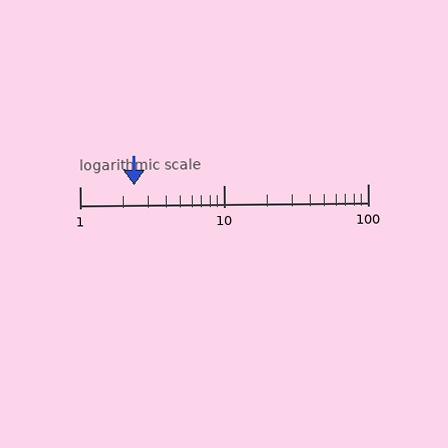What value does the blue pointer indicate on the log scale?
The pointer indicates approximately 2.4.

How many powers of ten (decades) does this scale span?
The scale spans 2 decades, from 1 to 100.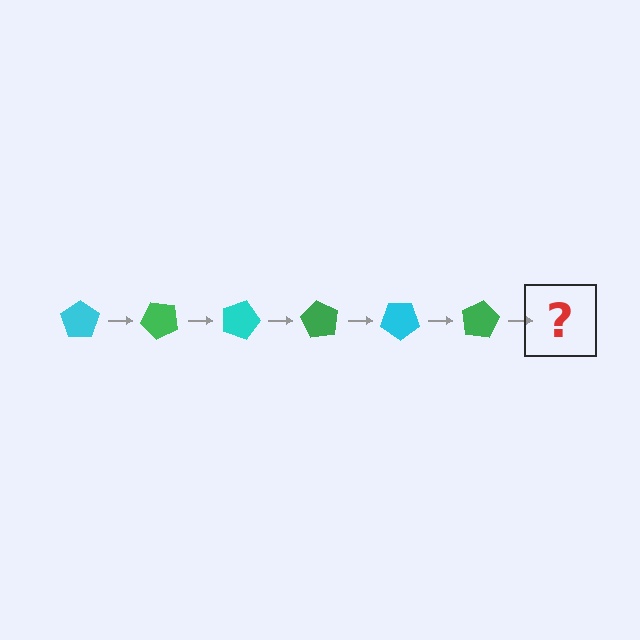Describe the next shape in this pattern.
It should be a cyan pentagon, rotated 270 degrees from the start.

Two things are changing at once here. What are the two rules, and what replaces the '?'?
The two rules are that it rotates 45 degrees each step and the color cycles through cyan and green. The '?' should be a cyan pentagon, rotated 270 degrees from the start.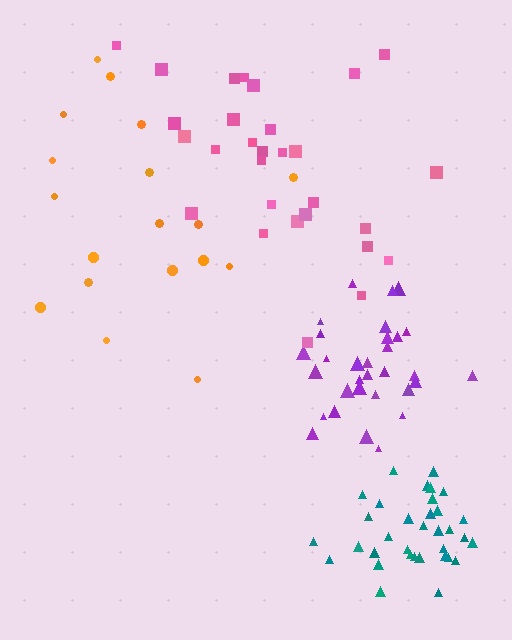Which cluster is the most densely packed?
Teal.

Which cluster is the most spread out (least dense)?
Orange.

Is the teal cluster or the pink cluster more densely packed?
Teal.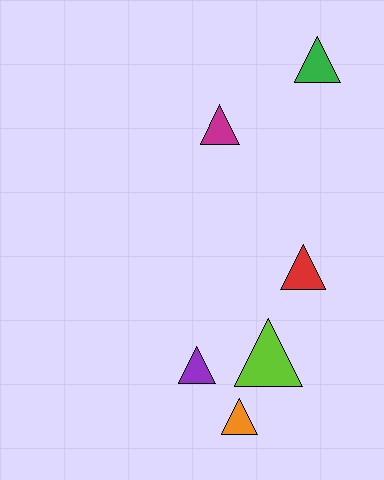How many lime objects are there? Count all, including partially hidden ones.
There is 1 lime object.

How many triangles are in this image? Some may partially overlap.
There are 6 triangles.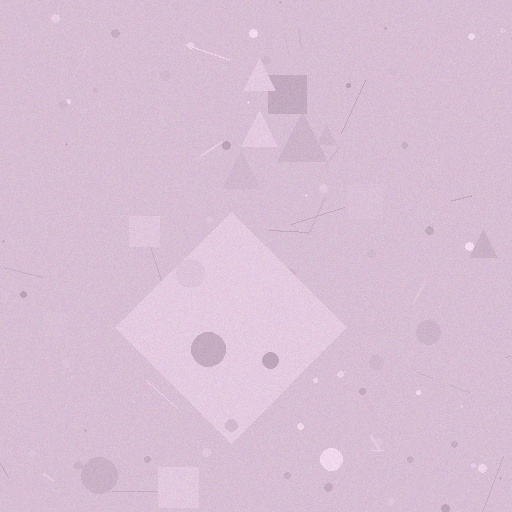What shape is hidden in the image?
A diamond is hidden in the image.